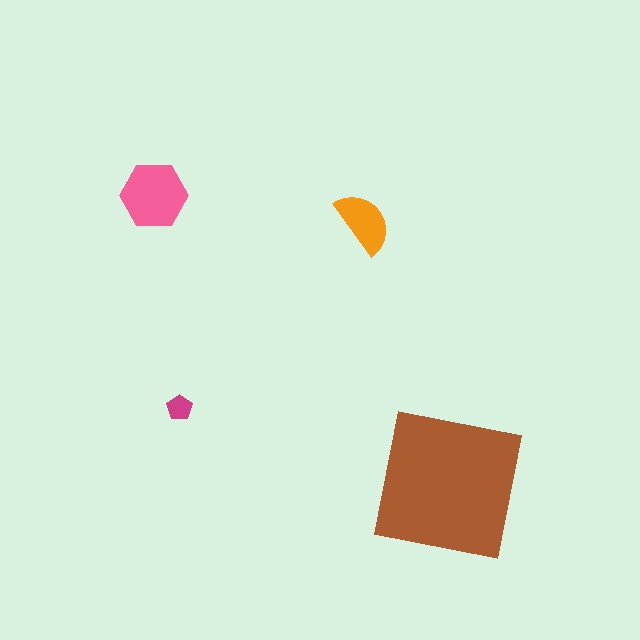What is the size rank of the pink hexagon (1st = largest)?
2nd.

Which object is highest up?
The pink hexagon is topmost.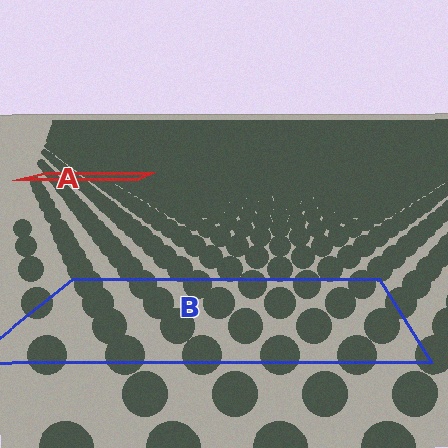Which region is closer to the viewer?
Region B is closer. The texture elements there are larger and more spread out.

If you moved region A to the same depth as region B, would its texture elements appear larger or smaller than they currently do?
They would appear larger. At a closer depth, the same texture elements are projected at a bigger on-screen size.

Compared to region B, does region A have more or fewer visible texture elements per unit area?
Region A has more texture elements per unit area — they are packed more densely because it is farther away.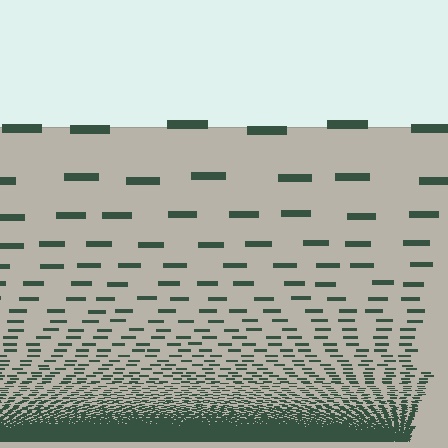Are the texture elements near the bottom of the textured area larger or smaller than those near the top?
Smaller. The gradient is inverted — elements near the bottom are smaller and denser.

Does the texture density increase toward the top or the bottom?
Density increases toward the bottom.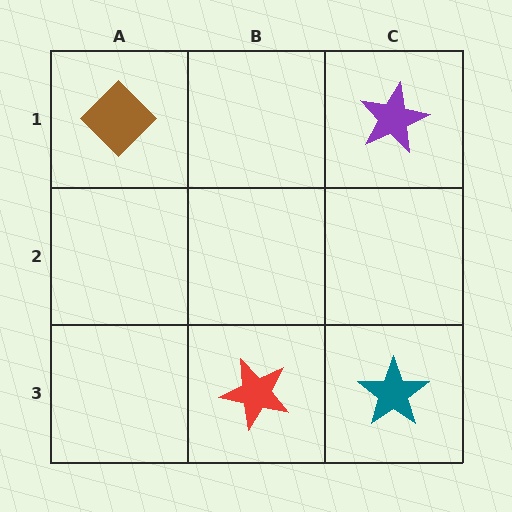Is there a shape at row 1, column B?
No, that cell is empty.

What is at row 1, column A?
A brown diamond.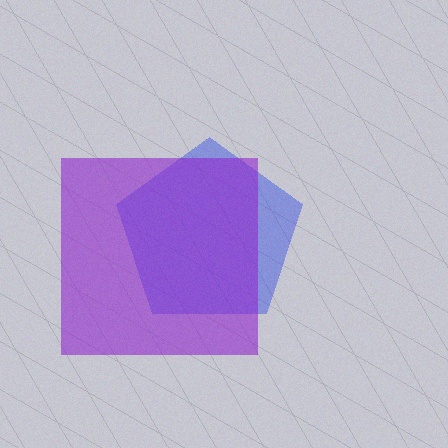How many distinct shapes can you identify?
There are 2 distinct shapes: a blue pentagon, a purple square.